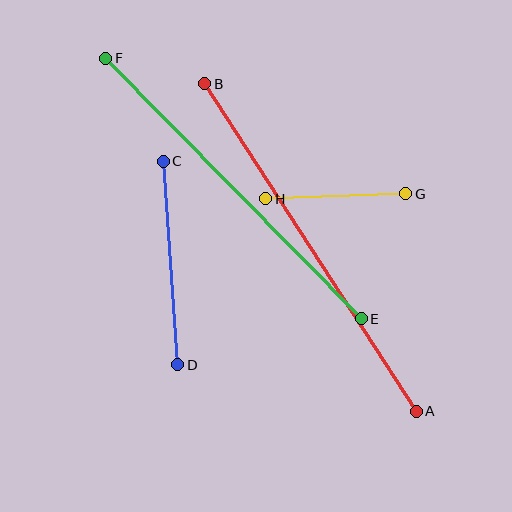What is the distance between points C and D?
The distance is approximately 204 pixels.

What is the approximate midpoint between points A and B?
The midpoint is at approximately (311, 247) pixels.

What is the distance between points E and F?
The distance is approximately 365 pixels.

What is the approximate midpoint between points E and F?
The midpoint is at approximately (233, 188) pixels.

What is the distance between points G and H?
The distance is approximately 140 pixels.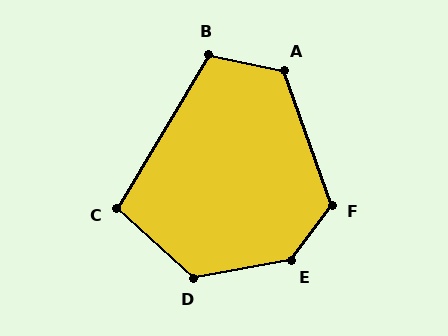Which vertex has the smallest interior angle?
C, at approximately 102 degrees.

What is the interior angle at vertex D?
Approximately 127 degrees (obtuse).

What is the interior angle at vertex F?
Approximately 124 degrees (obtuse).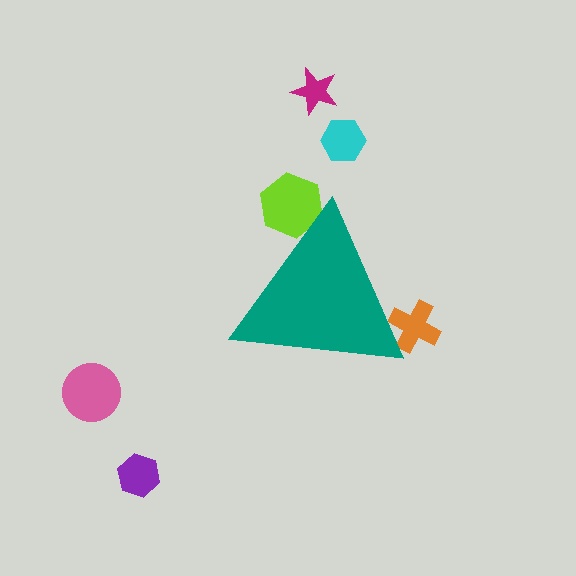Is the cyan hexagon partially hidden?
No, the cyan hexagon is fully visible.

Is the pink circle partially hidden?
No, the pink circle is fully visible.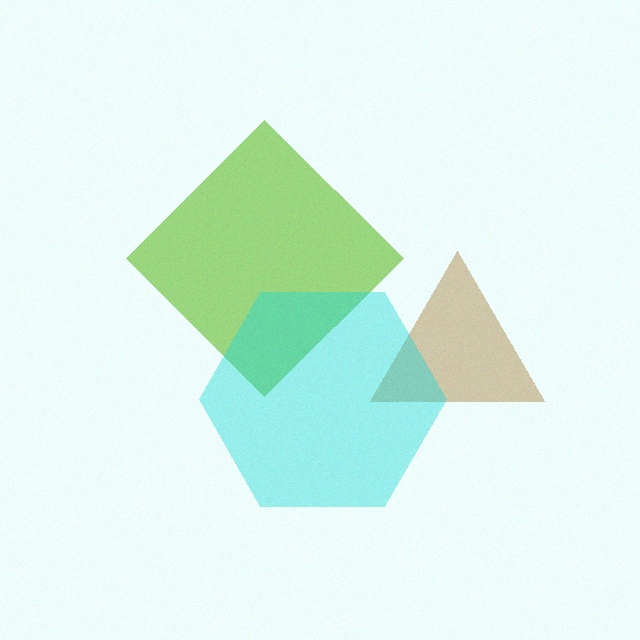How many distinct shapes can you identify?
There are 3 distinct shapes: a lime diamond, a brown triangle, a cyan hexagon.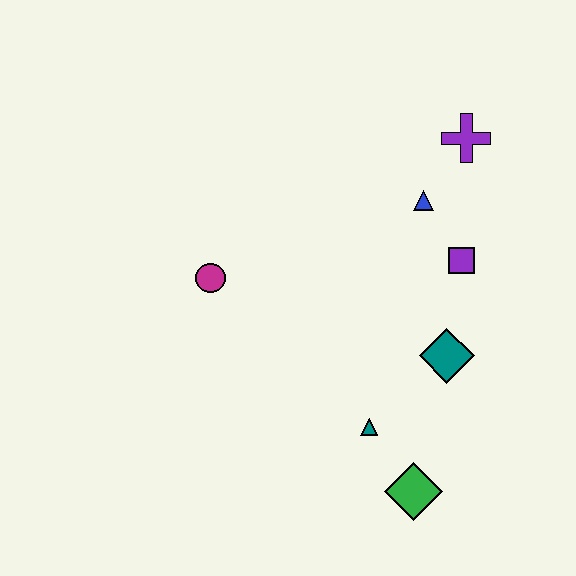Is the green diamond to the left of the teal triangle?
No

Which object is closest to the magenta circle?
The teal triangle is closest to the magenta circle.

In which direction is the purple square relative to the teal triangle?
The purple square is above the teal triangle.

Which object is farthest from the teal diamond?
The magenta circle is farthest from the teal diamond.